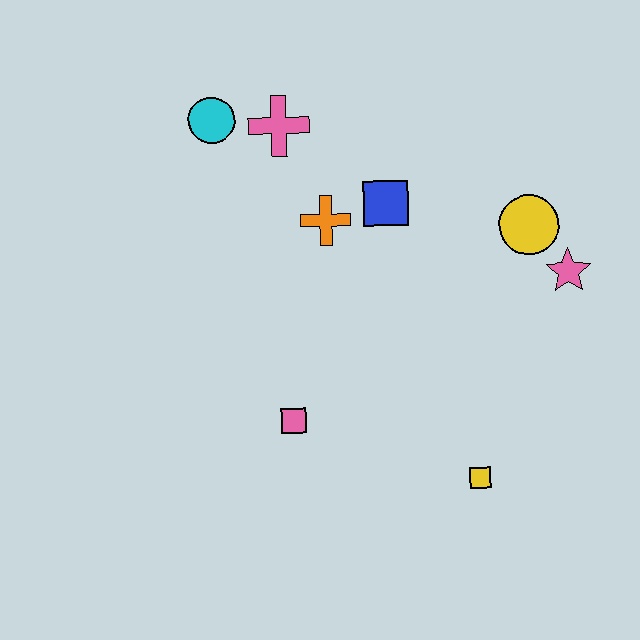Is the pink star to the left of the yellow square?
No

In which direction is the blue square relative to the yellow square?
The blue square is above the yellow square.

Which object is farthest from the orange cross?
The yellow square is farthest from the orange cross.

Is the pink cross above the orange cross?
Yes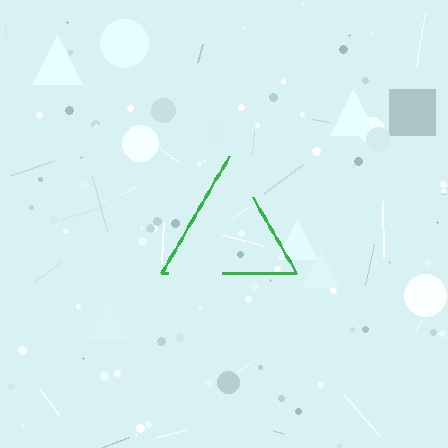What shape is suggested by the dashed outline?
The dashed outline suggests a triangle.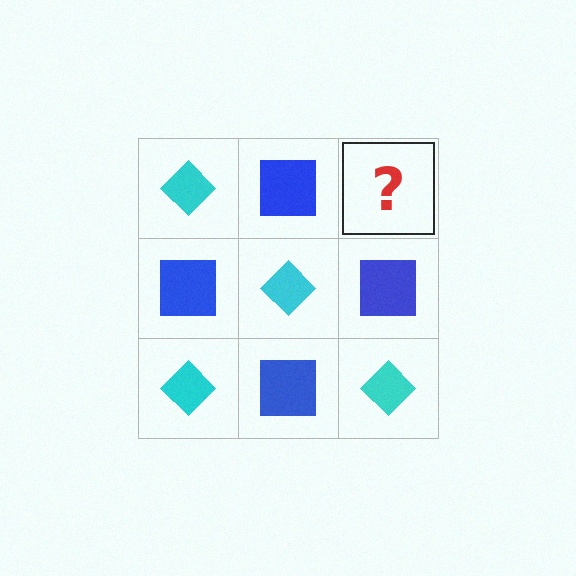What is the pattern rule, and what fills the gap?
The rule is that it alternates cyan diamond and blue square in a checkerboard pattern. The gap should be filled with a cyan diamond.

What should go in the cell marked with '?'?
The missing cell should contain a cyan diamond.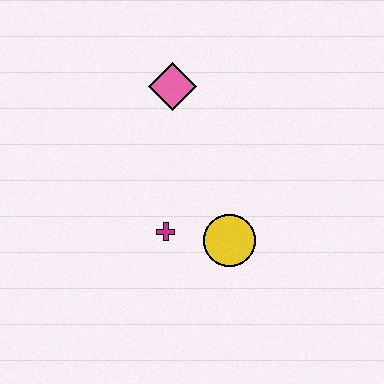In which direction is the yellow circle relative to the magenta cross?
The yellow circle is to the right of the magenta cross.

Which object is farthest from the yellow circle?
The pink diamond is farthest from the yellow circle.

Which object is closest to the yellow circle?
The magenta cross is closest to the yellow circle.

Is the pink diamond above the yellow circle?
Yes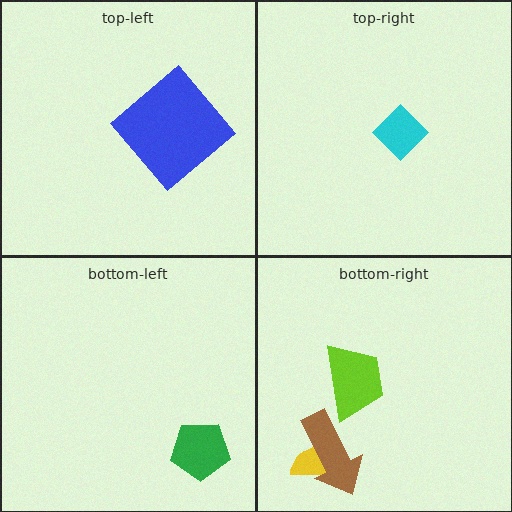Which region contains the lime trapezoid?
The bottom-right region.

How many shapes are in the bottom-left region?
1.